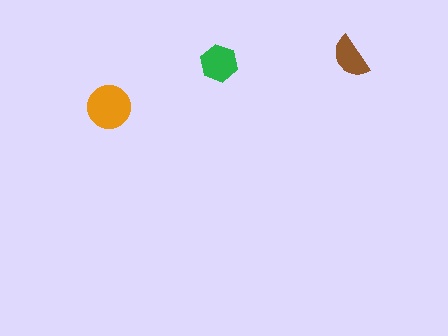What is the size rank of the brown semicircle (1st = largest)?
3rd.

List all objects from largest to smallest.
The orange circle, the green hexagon, the brown semicircle.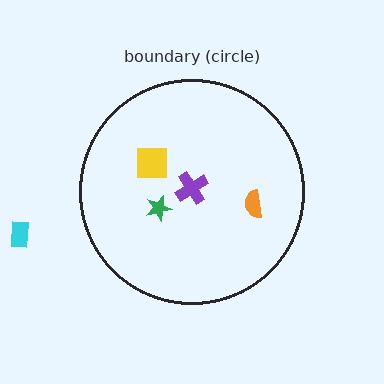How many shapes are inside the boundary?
4 inside, 1 outside.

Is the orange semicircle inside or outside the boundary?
Inside.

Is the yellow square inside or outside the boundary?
Inside.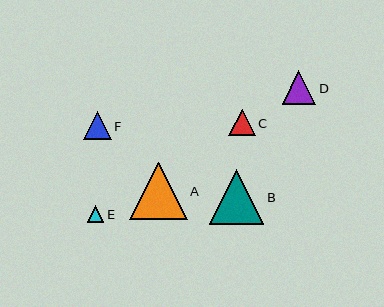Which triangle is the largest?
Triangle A is the largest with a size of approximately 57 pixels.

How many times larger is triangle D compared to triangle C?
Triangle D is approximately 1.3 times the size of triangle C.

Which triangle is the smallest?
Triangle E is the smallest with a size of approximately 16 pixels.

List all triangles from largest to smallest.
From largest to smallest: A, B, D, F, C, E.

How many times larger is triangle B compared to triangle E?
Triangle B is approximately 3.3 times the size of triangle E.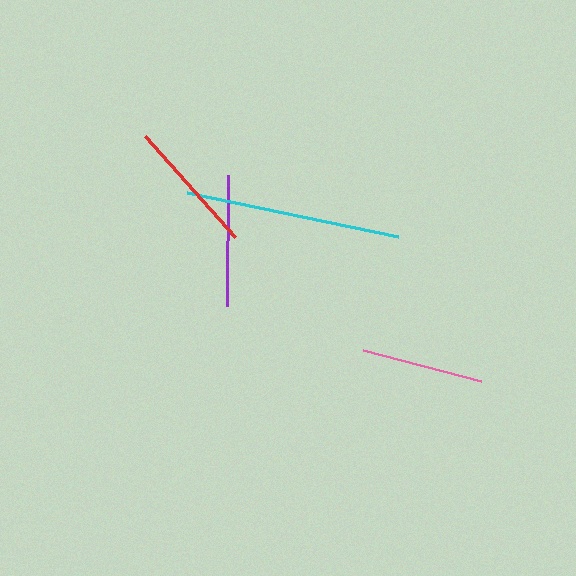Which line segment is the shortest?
The pink line is the shortest at approximately 121 pixels.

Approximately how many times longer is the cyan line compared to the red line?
The cyan line is approximately 1.6 times the length of the red line.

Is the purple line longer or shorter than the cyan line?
The cyan line is longer than the purple line.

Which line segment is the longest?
The cyan line is the longest at approximately 215 pixels.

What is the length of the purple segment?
The purple segment is approximately 131 pixels long.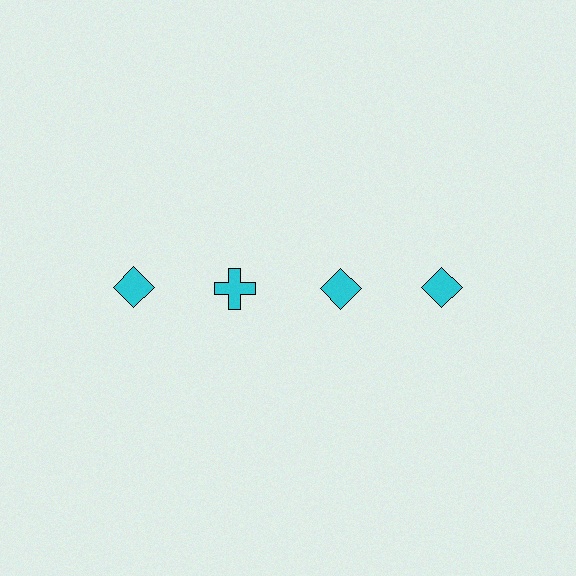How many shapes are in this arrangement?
There are 4 shapes arranged in a grid pattern.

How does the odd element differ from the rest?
It has a different shape: cross instead of diamond.